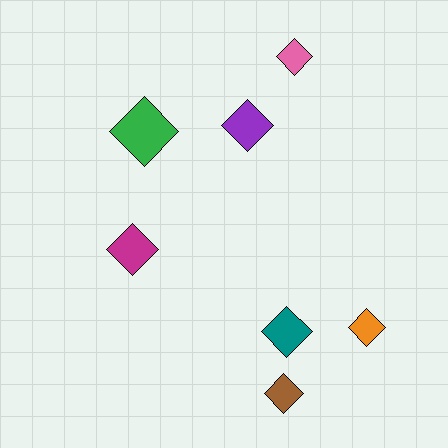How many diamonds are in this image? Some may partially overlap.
There are 7 diamonds.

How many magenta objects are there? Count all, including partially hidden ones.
There is 1 magenta object.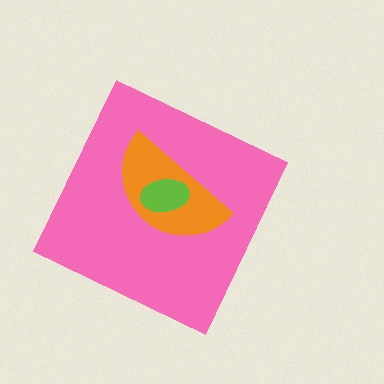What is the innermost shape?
The lime ellipse.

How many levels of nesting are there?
3.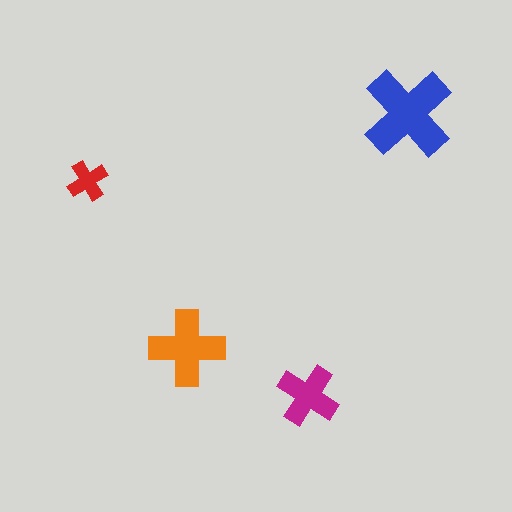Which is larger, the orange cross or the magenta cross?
The orange one.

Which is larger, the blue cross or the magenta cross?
The blue one.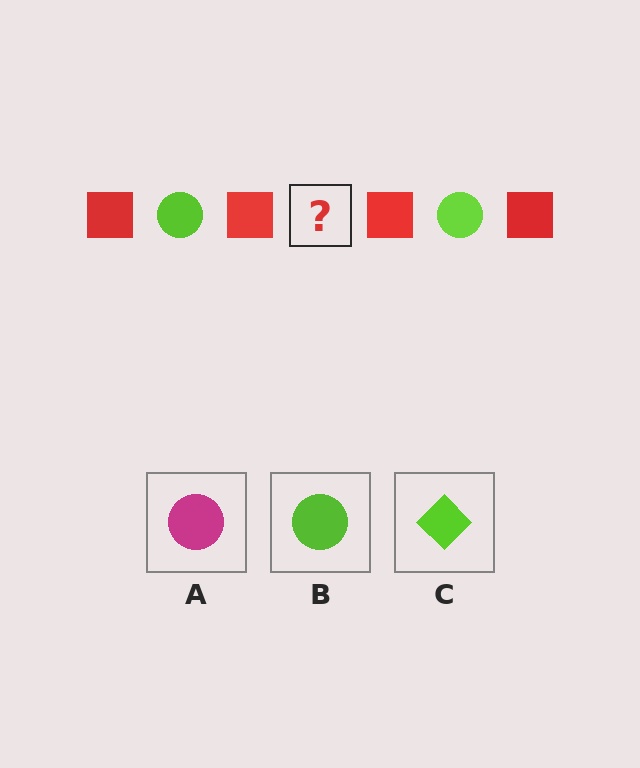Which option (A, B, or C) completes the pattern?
B.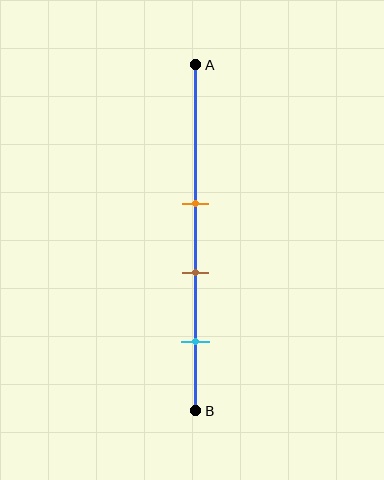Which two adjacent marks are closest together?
The orange and brown marks are the closest adjacent pair.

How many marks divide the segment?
There are 3 marks dividing the segment.